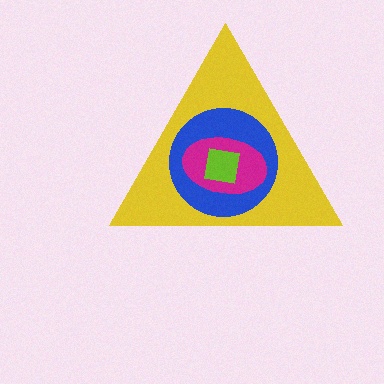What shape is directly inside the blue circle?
The magenta ellipse.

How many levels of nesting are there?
4.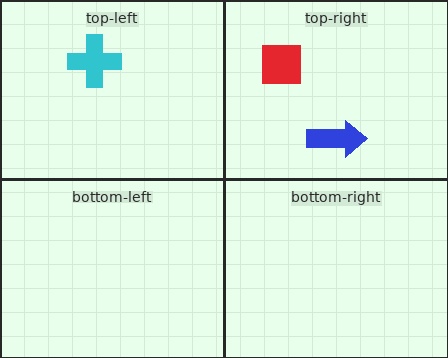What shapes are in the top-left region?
The cyan cross.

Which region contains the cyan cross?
The top-left region.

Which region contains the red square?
The top-right region.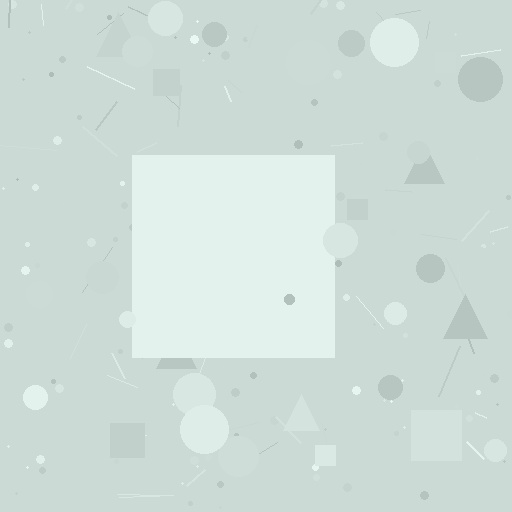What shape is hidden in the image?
A square is hidden in the image.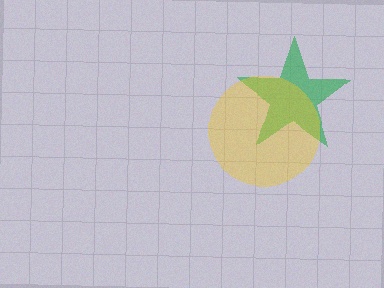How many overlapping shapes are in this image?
There are 2 overlapping shapes in the image.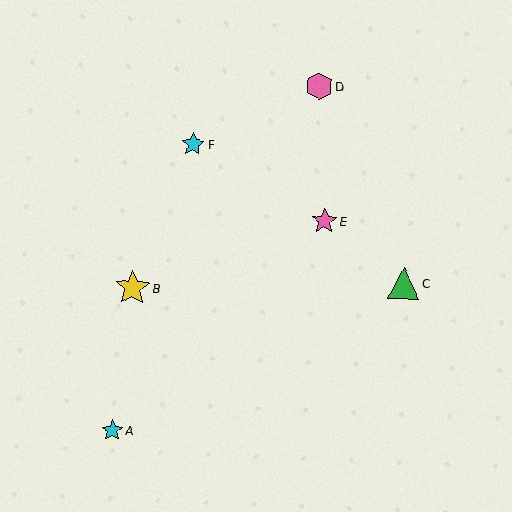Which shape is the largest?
The yellow star (labeled B) is the largest.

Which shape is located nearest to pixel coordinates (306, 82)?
The pink hexagon (labeled D) at (319, 86) is nearest to that location.